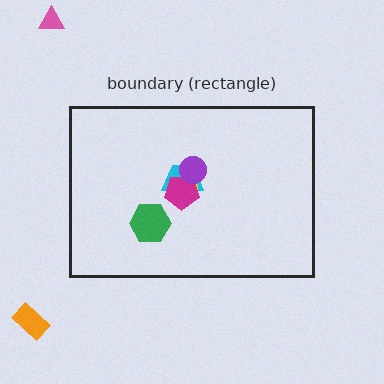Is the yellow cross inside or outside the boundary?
Inside.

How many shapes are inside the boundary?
5 inside, 2 outside.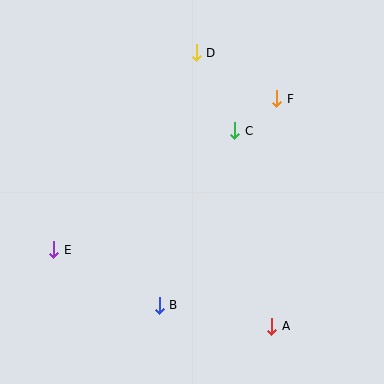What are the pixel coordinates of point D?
Point D is at (196, 53).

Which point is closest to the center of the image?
Point C at (235, 131) is closest to the center.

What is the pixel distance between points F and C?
The distance between F and C is 53 pixels.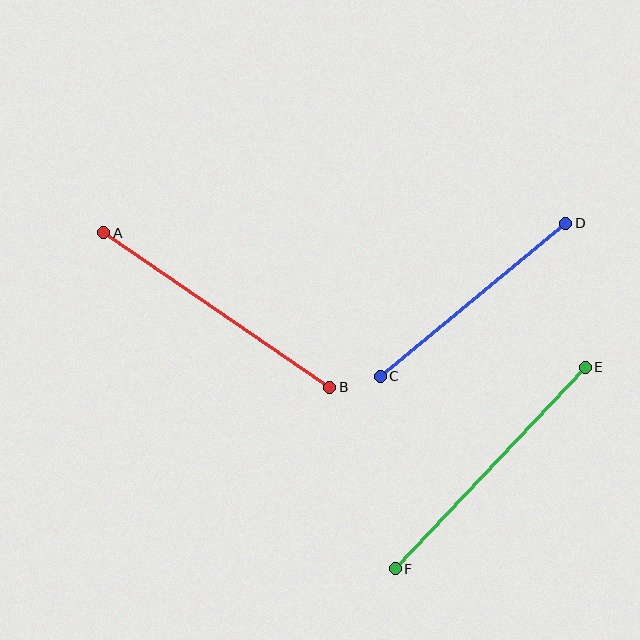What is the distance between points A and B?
The distance is approximately 274 pixels.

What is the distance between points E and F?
The distance is approximately 277 pixels.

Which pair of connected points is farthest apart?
Points E and F are farthest apart.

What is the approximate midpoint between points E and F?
The midpoint is at approximately (490, 468) pixels.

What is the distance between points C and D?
The distance is approximately 240 pixels.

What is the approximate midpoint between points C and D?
The midpoint is at approximately (473, 300) pixels.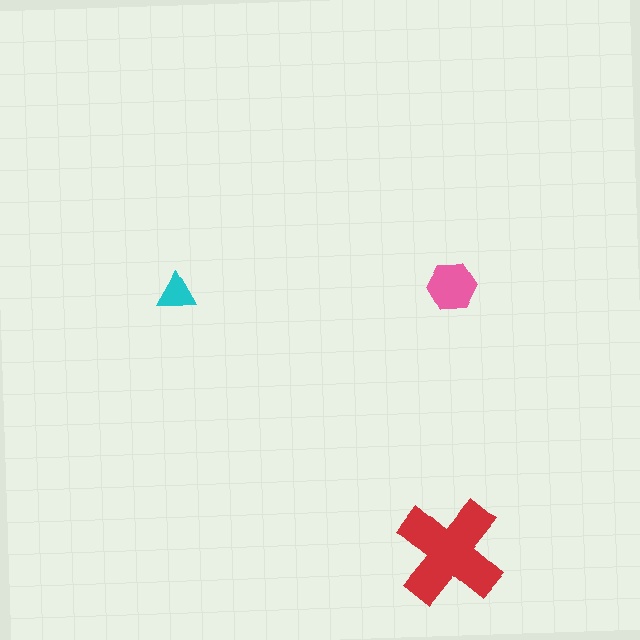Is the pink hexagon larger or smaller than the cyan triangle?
Larger.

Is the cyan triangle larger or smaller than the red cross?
Smaller.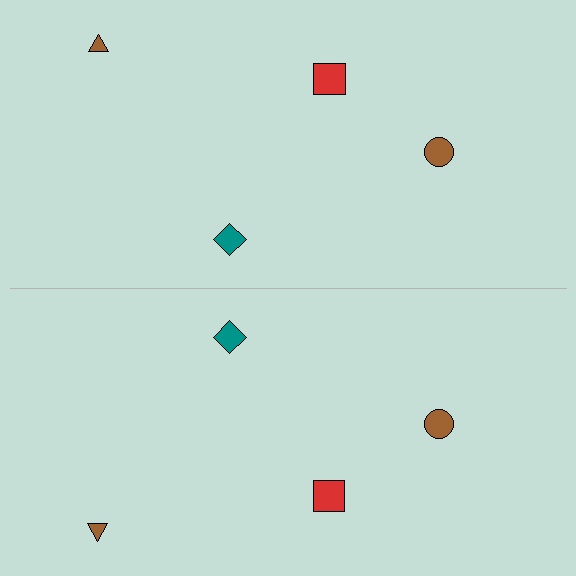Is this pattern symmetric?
Yes, this pattern has bilateral (reflection) symmetry.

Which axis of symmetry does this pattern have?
The pattern has a horizontal axis of symmetry running through the center of the image.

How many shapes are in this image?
There are 8 shapes in this image.